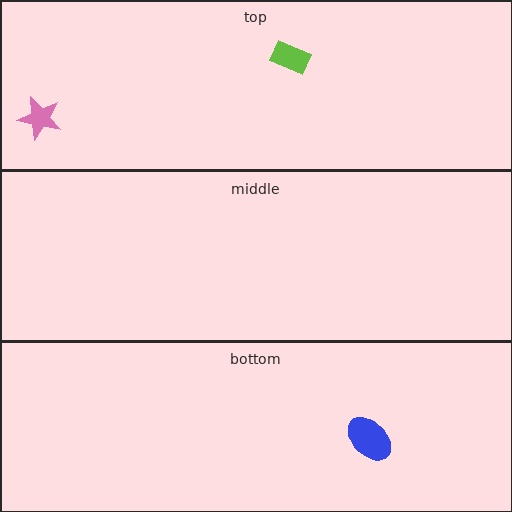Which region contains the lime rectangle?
The top region.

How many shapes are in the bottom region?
1.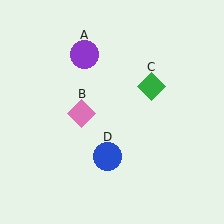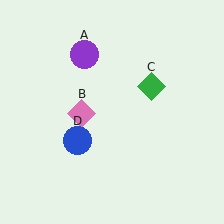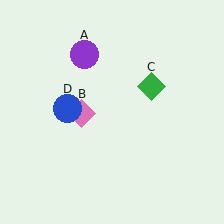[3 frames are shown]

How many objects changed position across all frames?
1 object changed position: blue circle (object D).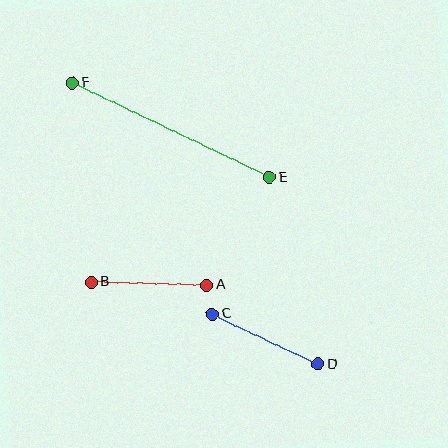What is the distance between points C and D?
The distance is approximately 117 pixels.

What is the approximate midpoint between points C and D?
The midpoint is at approximately (265, 339) pixels.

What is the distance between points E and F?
The distance is approximately 218 pixels.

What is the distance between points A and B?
The distance is approximately 116 pixels.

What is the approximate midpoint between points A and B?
The midpoint is at approximately (149, 284) pixels.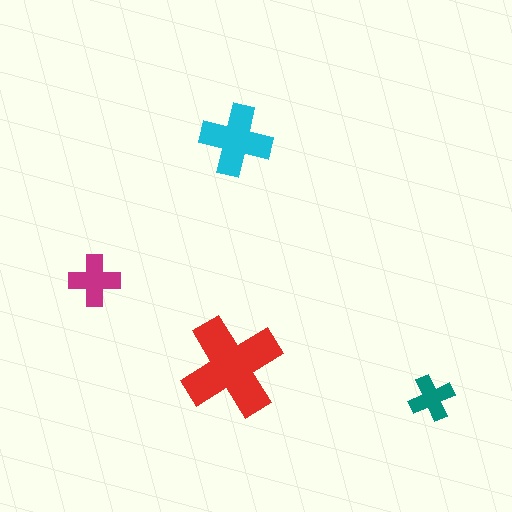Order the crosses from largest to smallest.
the red one, the cyan one, the magenta one, the teal one.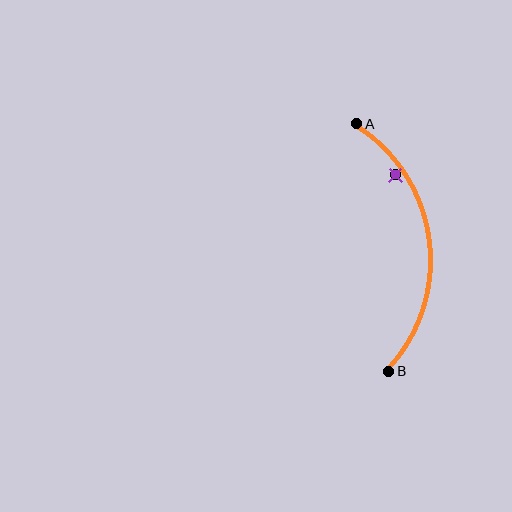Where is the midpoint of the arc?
The arc midpoint is the point on the curve farthest from the straight line joining A and B. It sits to the right of that line.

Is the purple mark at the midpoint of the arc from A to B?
No — the purple mark does not lie on the arc at all. It sits slightly inside the curve.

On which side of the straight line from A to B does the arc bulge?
The arc bulges to the right of the straight line connecting A and B.